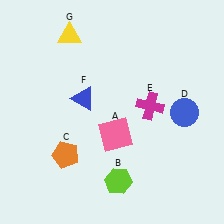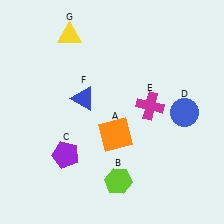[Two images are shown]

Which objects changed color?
A changed from pink to orange. C changed from orange to purple.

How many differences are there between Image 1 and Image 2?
There are 2 differences between the two images.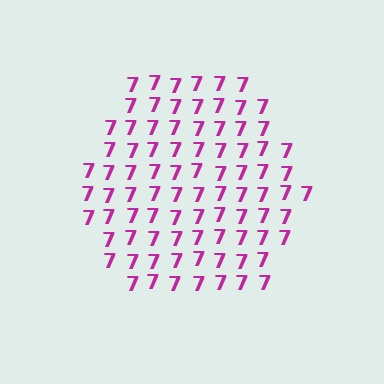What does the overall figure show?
The overall figure shows a hexagon.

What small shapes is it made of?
It is made of small digit 7's.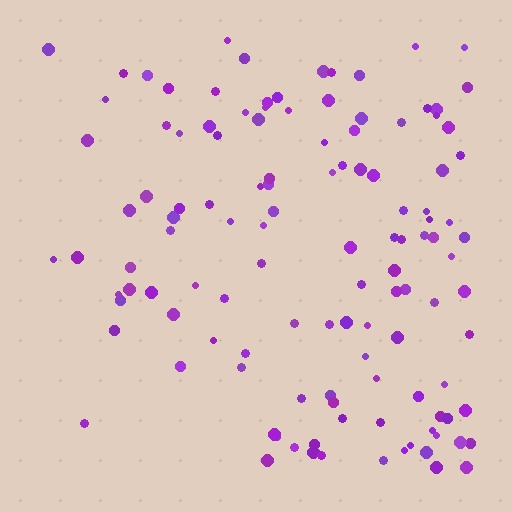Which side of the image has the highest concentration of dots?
The right.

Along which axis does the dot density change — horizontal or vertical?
Horizontal.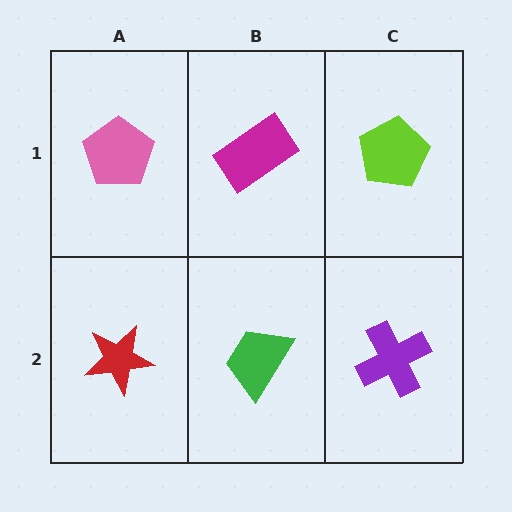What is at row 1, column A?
A pink pentagon.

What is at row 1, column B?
A magenta rectangle.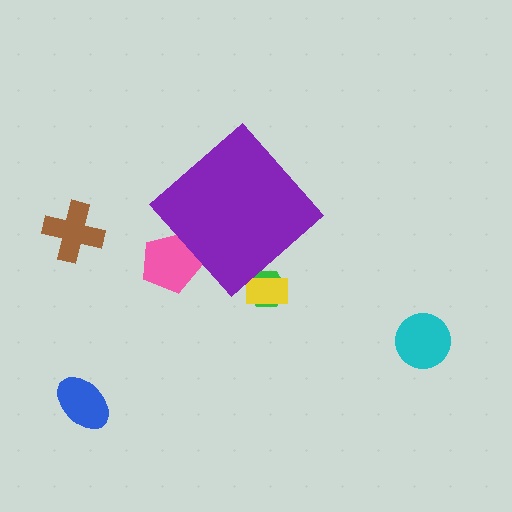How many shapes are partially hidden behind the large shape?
3 shapes are partially hidden.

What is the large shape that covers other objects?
A purple diamond.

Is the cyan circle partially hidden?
No, the cyan circle is fully visible.